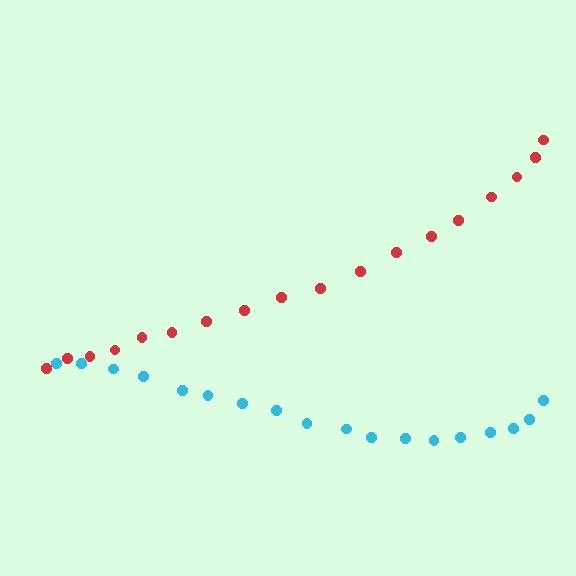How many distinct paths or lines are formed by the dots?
There are 2 distinct paths.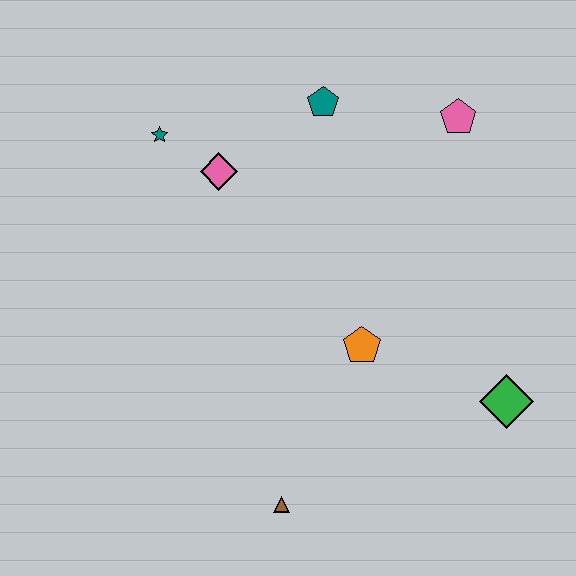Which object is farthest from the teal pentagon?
The brown triangle is farthest from the teal pentagon.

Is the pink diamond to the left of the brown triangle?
Yes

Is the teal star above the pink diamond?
Yes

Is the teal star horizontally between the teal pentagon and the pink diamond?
No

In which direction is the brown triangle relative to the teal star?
The brown triangle is below the teal star.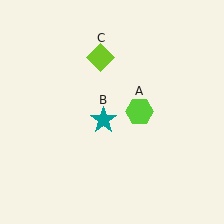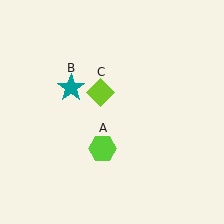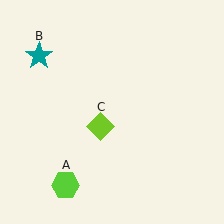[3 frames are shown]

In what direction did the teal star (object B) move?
The teal star (object B) moved up and to the left.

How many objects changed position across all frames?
3 objects changed position: lime hexagon (object A), teal star (object B), lime diamond (object C).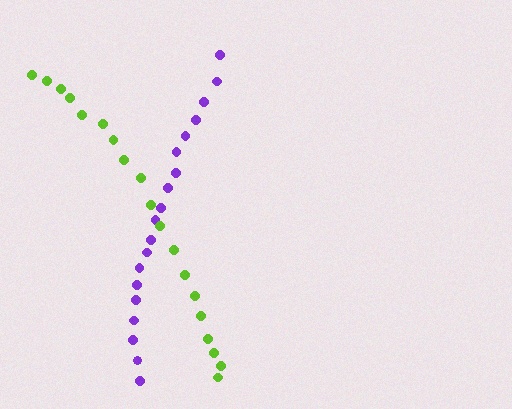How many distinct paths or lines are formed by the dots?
There are 2 distinct paths.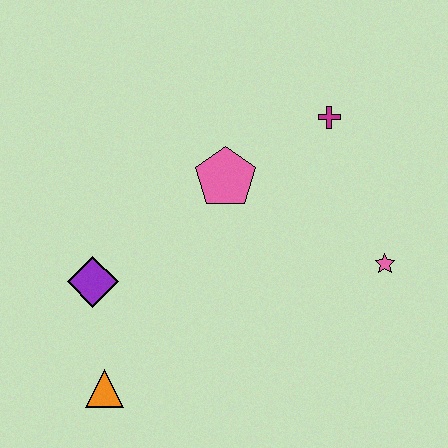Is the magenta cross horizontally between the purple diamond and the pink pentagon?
No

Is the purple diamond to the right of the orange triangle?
No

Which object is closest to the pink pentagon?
The magenta cross is closest to the pink pentagon.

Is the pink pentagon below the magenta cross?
Yes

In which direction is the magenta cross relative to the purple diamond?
The magenta cross is to the right of the purple diamond.